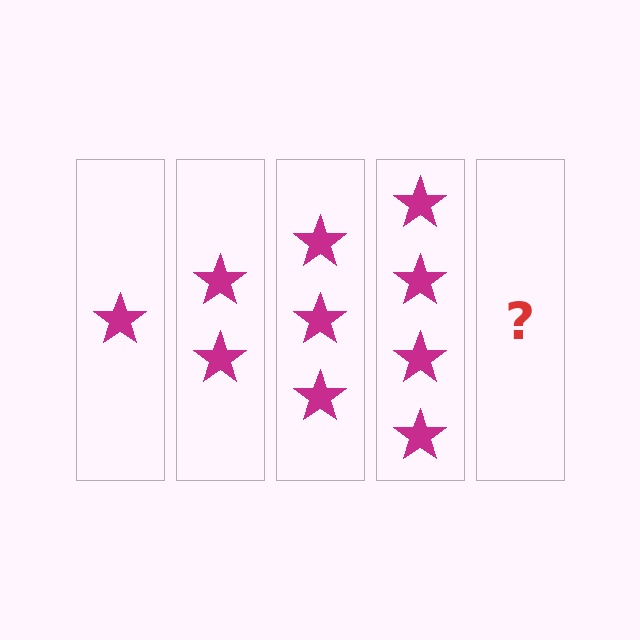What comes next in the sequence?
The next element should be 5 stars.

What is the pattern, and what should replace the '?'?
The pattern is that each step adds one more star. The '?' should be 5 stars.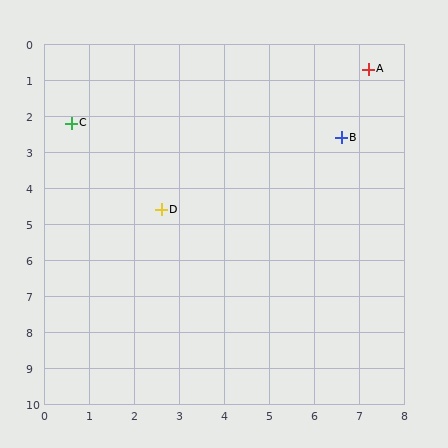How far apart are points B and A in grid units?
Points B and A are about 2.0 grid units apart.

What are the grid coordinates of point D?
Point D is at approximately (2.6, 4.6).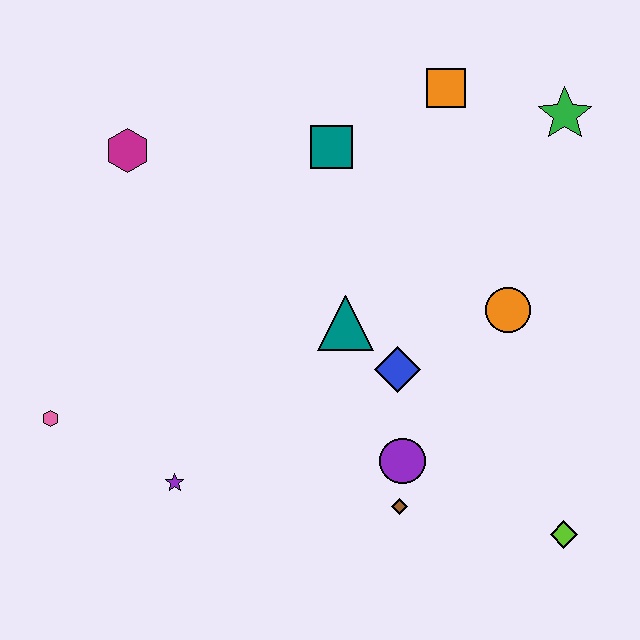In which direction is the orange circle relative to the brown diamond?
The orange circle is above the brown diamond.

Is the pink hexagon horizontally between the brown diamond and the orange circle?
No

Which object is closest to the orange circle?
The blue diamond is closest to the orange circle.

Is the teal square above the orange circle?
Yes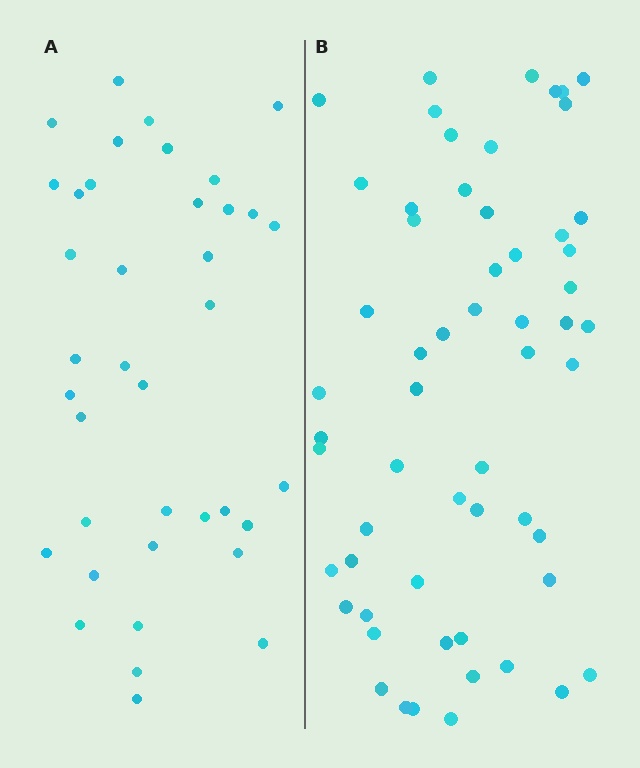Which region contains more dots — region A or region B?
Region B (the right region) has more dots.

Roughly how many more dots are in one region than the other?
Region B has approximately 20 more dots than region A.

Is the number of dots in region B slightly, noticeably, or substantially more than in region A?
Region B has substantially more. The ratio is roughly 1.5 to 1.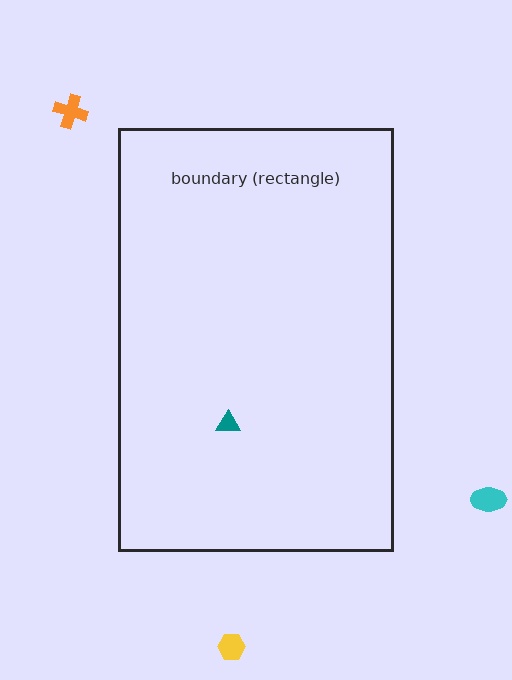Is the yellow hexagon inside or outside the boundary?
Outside.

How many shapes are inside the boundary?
1 inside, 3 outside.